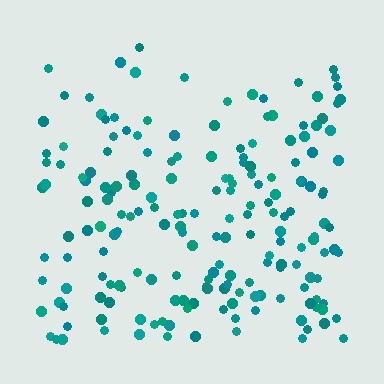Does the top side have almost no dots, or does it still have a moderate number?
Still a moderate number, just noticeably fewer than the bottom.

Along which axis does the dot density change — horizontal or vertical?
Vertical.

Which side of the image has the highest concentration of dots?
The bottom.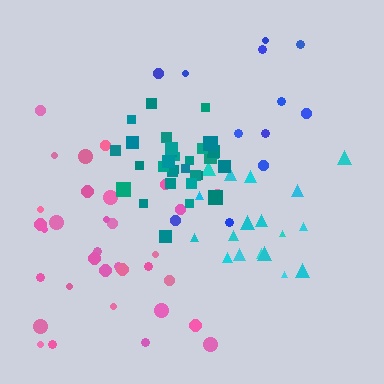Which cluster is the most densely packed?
Teal.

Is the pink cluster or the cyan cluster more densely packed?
Cyan.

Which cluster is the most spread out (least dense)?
Blue.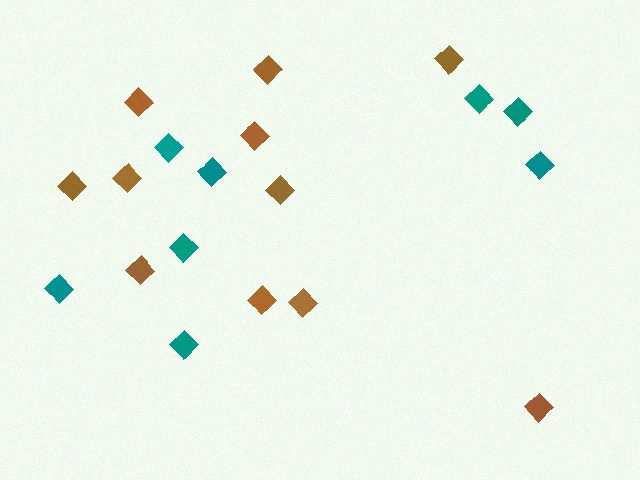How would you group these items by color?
There are 2 groups: one group of teal diamonds (8) and one group of brown diamonds (11).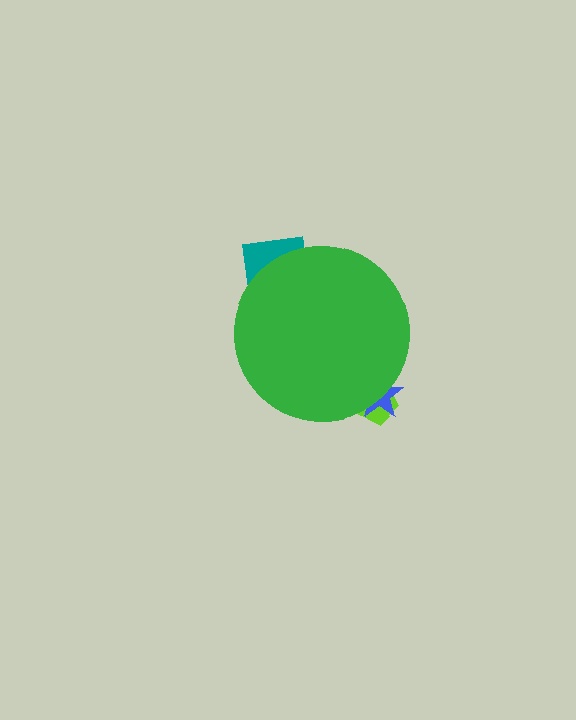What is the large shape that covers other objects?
A green circle.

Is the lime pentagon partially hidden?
Yes, the lime pentagon is partially hidden behind the green circle.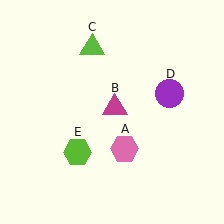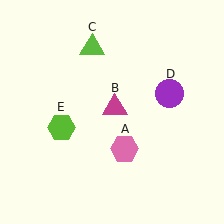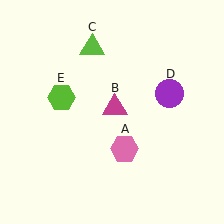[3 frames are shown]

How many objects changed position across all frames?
1 object changed position: lime hexagon (object E).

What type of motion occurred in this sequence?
The lime hexagon (object E) rotated clockwise around the center of the scene.